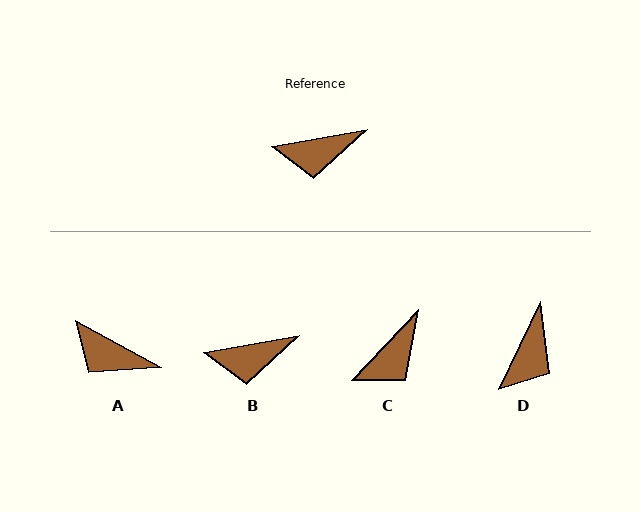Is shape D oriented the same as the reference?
No, it is off by about 54 degrees.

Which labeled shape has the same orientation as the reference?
B.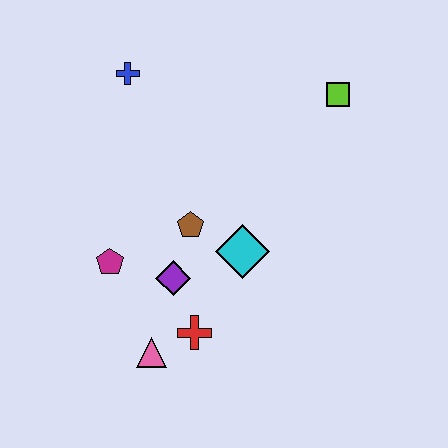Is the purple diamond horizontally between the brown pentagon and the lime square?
No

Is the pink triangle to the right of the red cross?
No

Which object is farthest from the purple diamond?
The lime square is farthest from the purple diamond.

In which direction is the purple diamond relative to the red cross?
The purple diamond is above the red cross.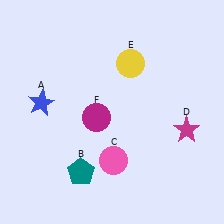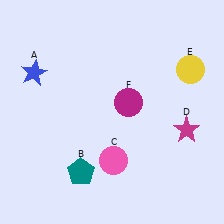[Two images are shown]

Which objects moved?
The objects that moved are: the blue star (A), the yellow circle (E), the magenta circle (F).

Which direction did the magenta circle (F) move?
The magenta circle (F) moved right.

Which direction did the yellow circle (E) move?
The yellow circle (E) moved right.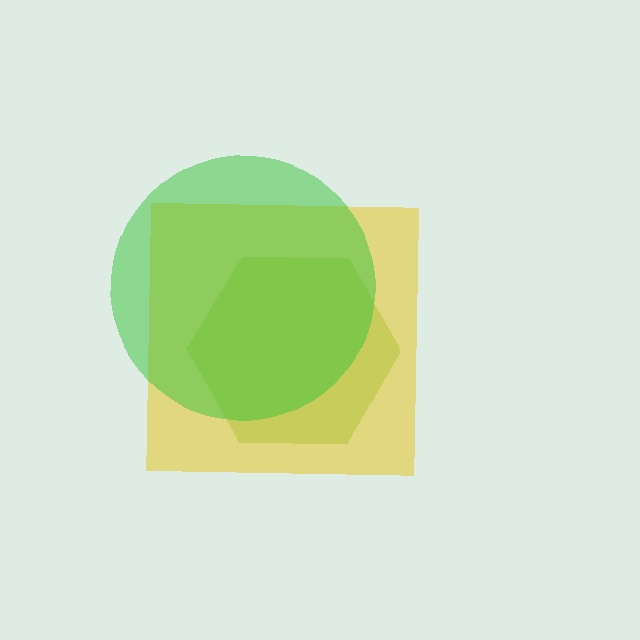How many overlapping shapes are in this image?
There are 3 overlapping shapes in the image.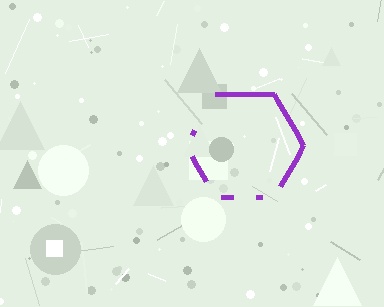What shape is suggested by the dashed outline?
The dashed outline suggests a hexagon.